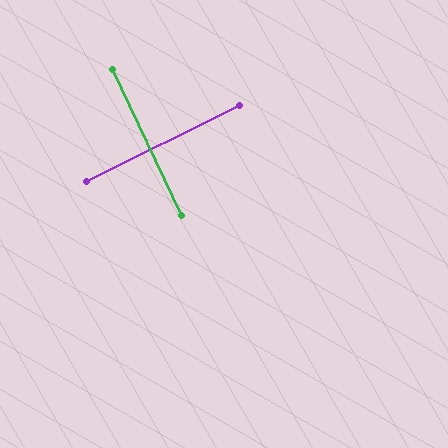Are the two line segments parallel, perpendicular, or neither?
Perpendicular — they meet at approximately 89°.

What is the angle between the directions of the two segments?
Approximately 89 degrees.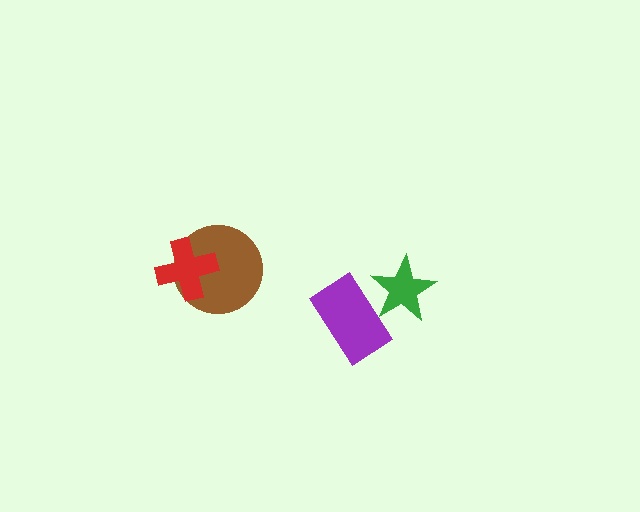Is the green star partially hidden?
No, no other shape covers it.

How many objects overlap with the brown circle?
1 object overlaps with the brown circle.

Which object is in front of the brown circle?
The red cross is in front of the brown circle.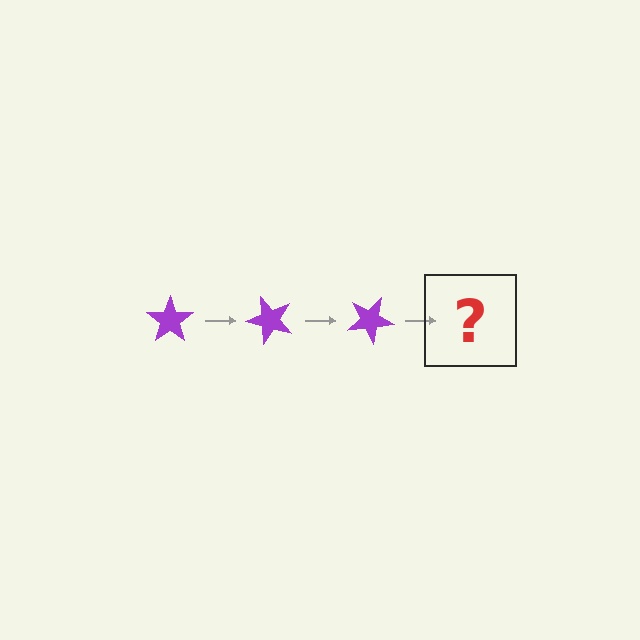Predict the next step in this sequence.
The next step is a purple star rotated 150 degrees.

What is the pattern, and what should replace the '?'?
The pattern is that the star rotates 50 degrees each step. The '?' should be a purple star rotated 150 degrees.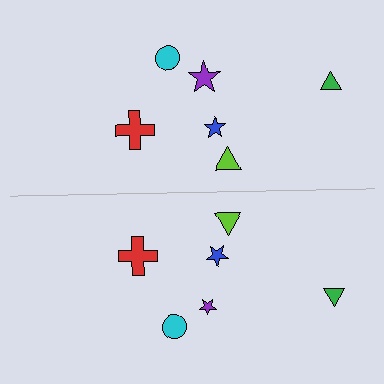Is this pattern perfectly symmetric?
No, the pattern is not perfectly symmetric. The purple star on the bottom side has a different size than its mirror counterpart.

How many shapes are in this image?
There are 12 shapes in this image.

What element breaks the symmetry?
The purple star on the bottom side has a different size than its mirror counterpart.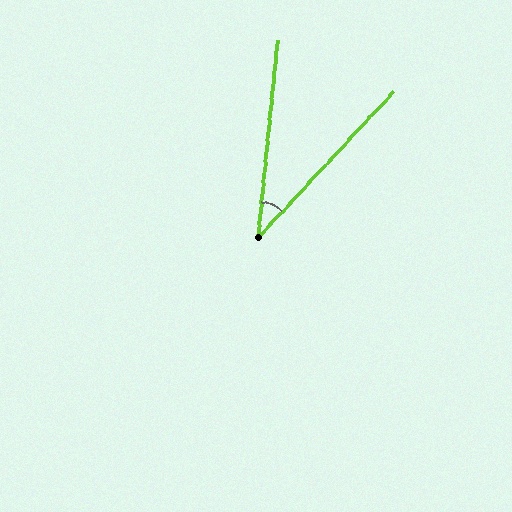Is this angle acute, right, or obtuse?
It is acute.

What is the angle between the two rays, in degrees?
Approximately 37 degrees.